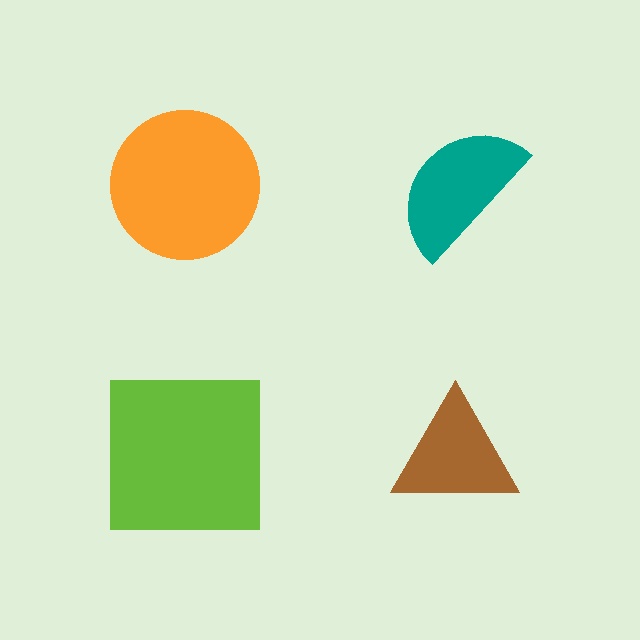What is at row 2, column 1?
A lime square.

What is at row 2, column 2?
A brown triangle.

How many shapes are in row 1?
2 shapes.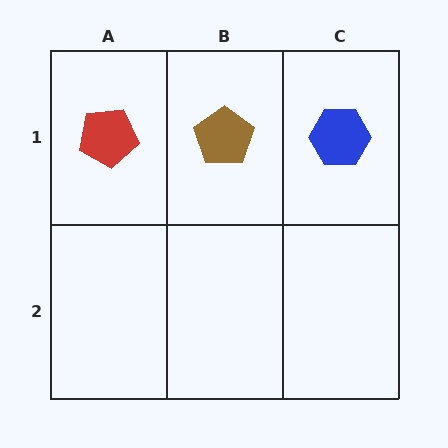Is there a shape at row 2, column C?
No, that cell is empty.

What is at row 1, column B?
A brown pentagon.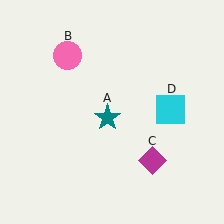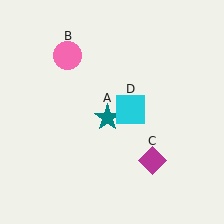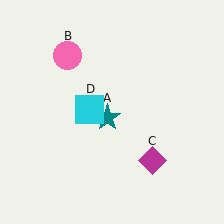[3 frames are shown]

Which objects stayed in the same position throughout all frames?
Teal star (object A) and pink circle (object B) and magenta diamond (object C) remained stationary.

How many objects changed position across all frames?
1 object changed position: cyan square (object D).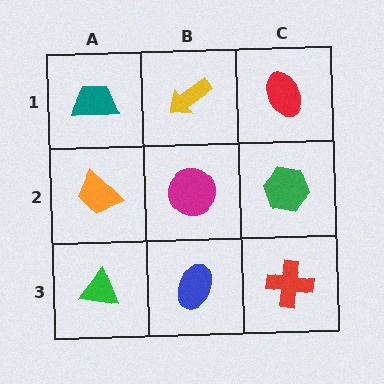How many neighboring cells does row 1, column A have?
2.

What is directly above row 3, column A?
An orange trapezoid.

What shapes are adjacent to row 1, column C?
A green hexagon (row 2, column C), a yellow arrow (row 1, column B).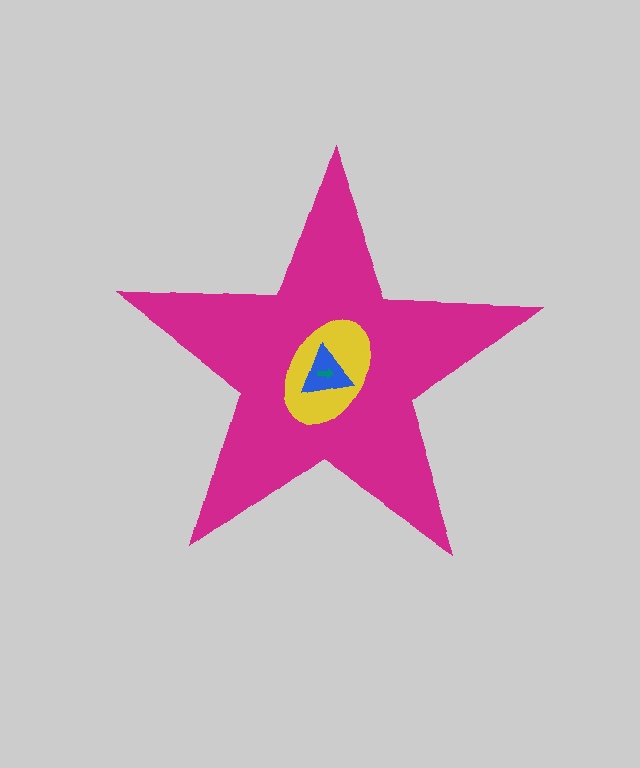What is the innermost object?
The teal arrow.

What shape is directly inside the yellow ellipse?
The blue triangle.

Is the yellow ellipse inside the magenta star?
Yes.